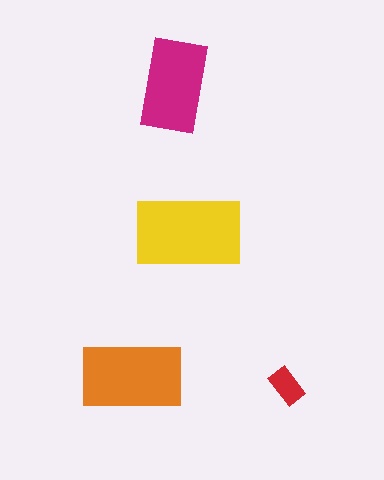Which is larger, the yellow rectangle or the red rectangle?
The yellow one.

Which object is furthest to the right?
The red rectangle is rightmost.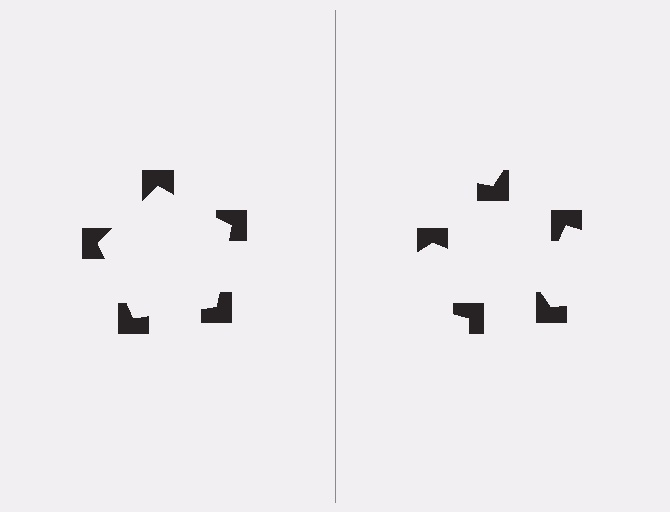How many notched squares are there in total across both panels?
10 — 5 on each side.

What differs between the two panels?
The notched squares are positioned identically on both sides; only the wedge orientations differ. On the left they align to a pentagon; on the right they are misaligned.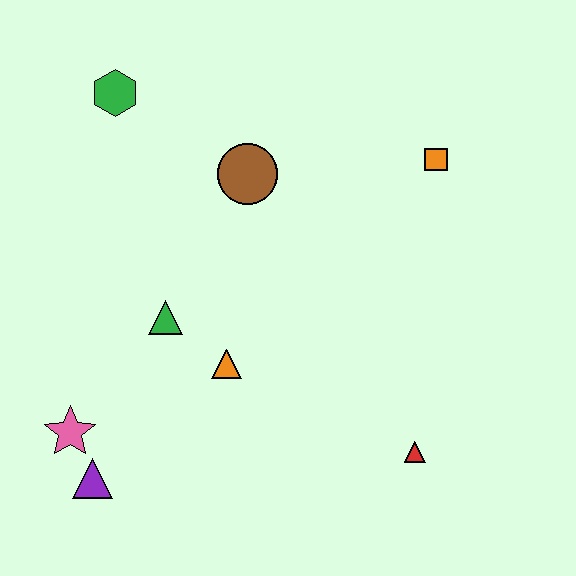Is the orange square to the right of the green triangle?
Yes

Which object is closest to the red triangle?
The orange triangle is closest to the red triangle.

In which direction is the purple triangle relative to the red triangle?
The purple triangle is to the left of the red triangle.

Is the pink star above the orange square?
No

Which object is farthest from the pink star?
The orange square is farthest from the pink star.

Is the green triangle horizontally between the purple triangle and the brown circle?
Yes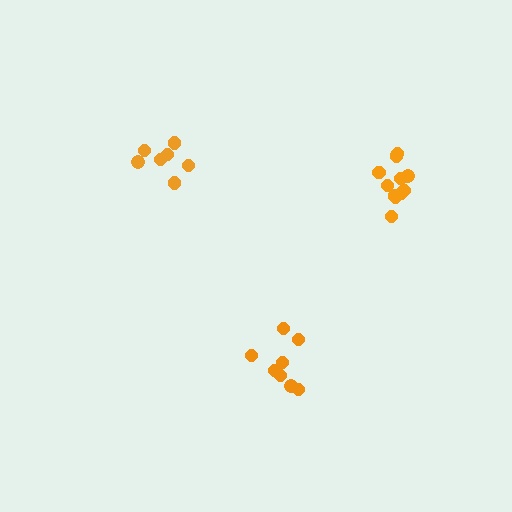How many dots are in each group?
Group 1: 12 dots, Group 2: 7 dots, Group 3: 8 dots (27 total).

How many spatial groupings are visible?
There are 3 spatial groupings.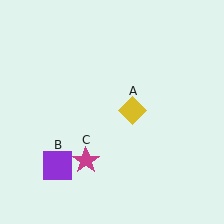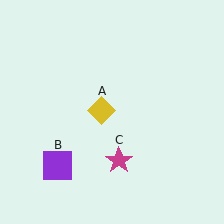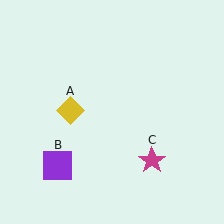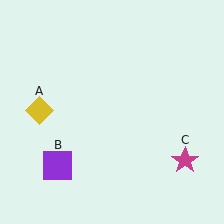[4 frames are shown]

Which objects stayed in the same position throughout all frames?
Purple square (object B) remained stationary.